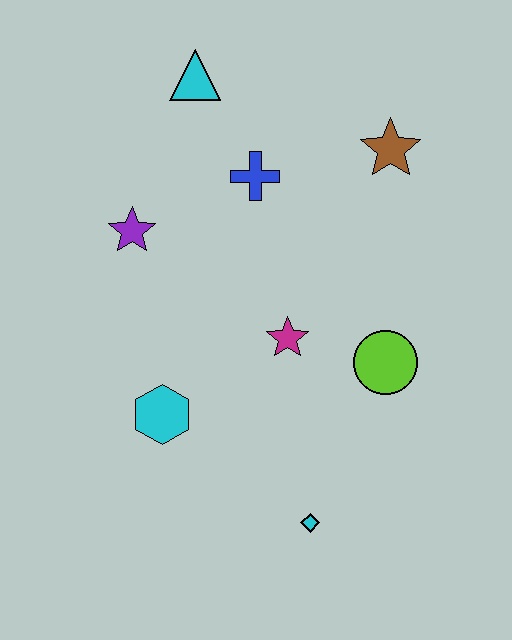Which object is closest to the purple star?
The blue cross is closest to the purple star.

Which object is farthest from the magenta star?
The cyan triangle is farthest from the magenta star.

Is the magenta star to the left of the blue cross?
No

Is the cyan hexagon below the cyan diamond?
No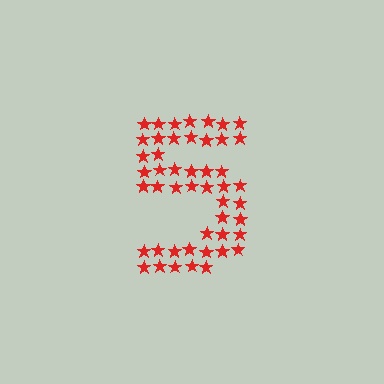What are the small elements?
The small elements are stars.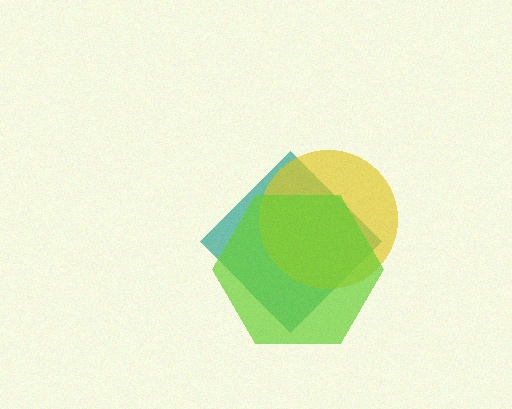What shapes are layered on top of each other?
The layered shapes are: a teal diamond, a yellow circle, a lime hexagon.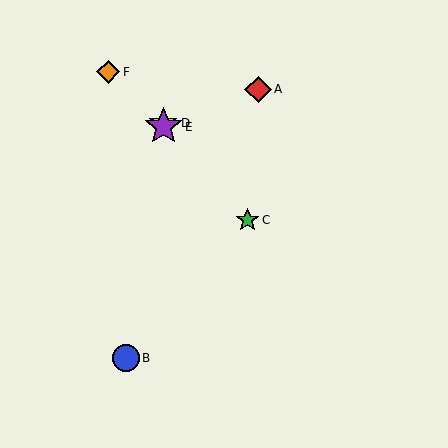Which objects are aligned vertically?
Objects D, E are aligned vertically.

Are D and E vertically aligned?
Yes, both are at x≈163.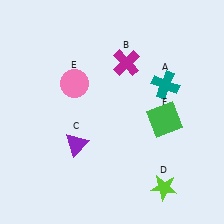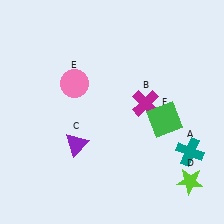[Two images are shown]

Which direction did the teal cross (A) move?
The teal cross (A) moved down.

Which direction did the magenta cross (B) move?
The magenta cross (B) moved down.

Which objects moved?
The objects that moved are: the teal cross (A), the magenta cross (B), the lime star (D).